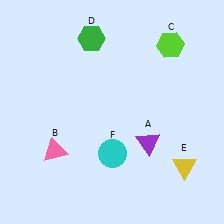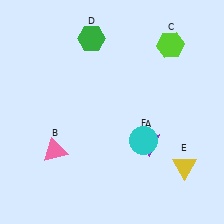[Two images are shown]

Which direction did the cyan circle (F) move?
The cyan circle (F) moved right.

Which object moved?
The cyan circle (F) moved right.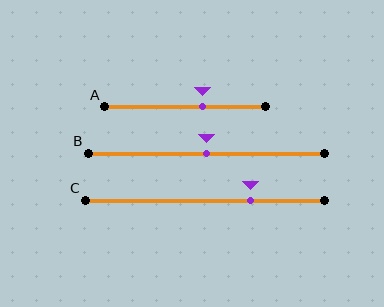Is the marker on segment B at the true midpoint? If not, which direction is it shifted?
Yes, the marker on segment B is at the true midpoint.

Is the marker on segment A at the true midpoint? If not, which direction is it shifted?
No, the marker on segment A is shifted to the right by about 10% of the segment length.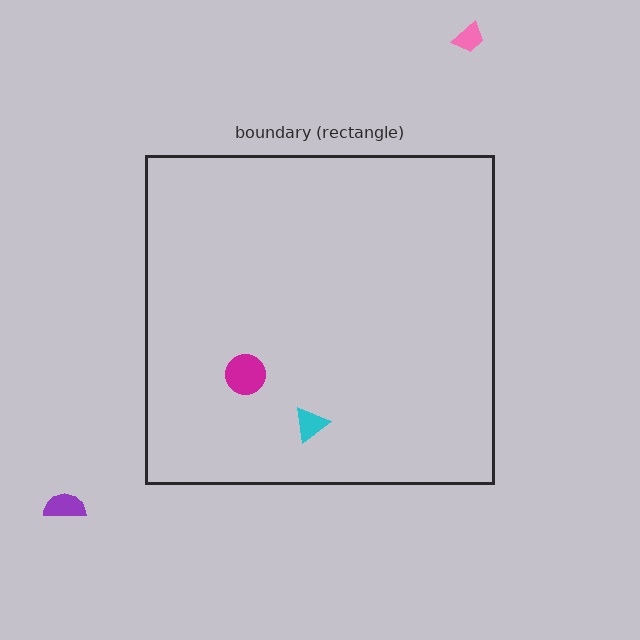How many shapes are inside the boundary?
2 inside, 2 outside.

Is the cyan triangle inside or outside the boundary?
Inside.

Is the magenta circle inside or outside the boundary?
Inside.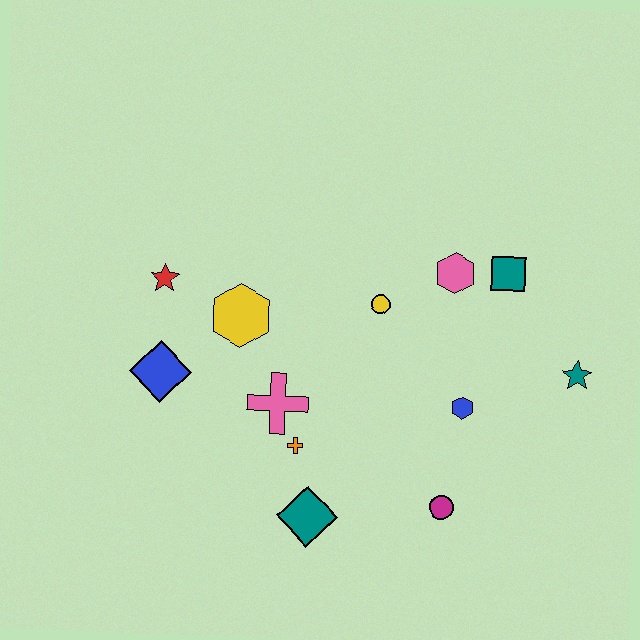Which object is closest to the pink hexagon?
The teal square is closest to the pink hexagon.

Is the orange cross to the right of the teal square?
No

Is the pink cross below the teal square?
Yes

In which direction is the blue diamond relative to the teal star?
The blue diamond is to the left of the teal star.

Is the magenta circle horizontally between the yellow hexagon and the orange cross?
No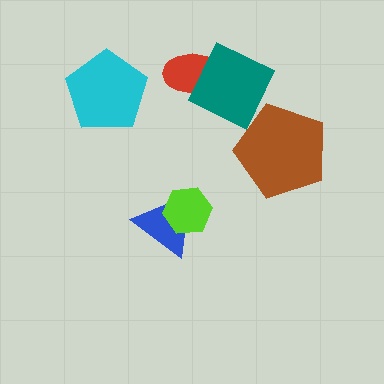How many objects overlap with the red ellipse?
1 object overlaps with the red ellipse.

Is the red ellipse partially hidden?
Yes, it is partially covered by another shape.